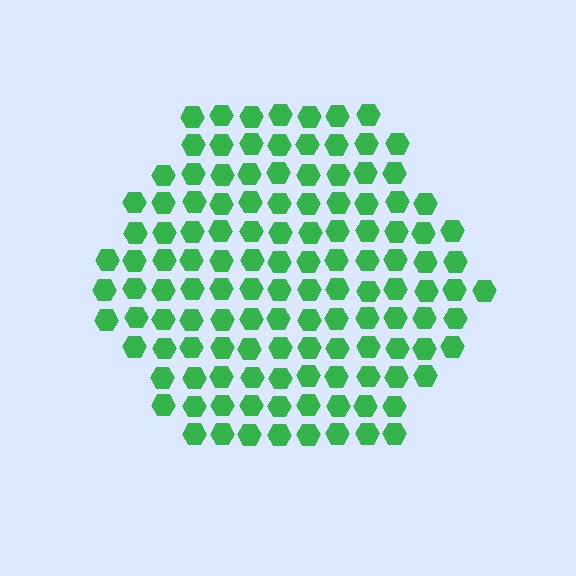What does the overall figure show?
The overall figure shows a hexagon.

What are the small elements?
The small elements are hexagons.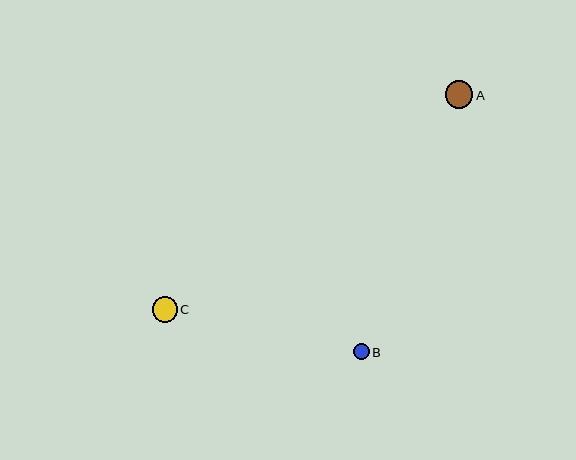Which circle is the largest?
Circle A is the largest with a size of approximately 28 pixels.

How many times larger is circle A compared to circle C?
Circle A is approximately 1.1 times the size of circle C.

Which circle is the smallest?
Circle B is the smallest with a size of approximately 16 pixels.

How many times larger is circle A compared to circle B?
Circle A is approximately 1.7 times the size of circle B.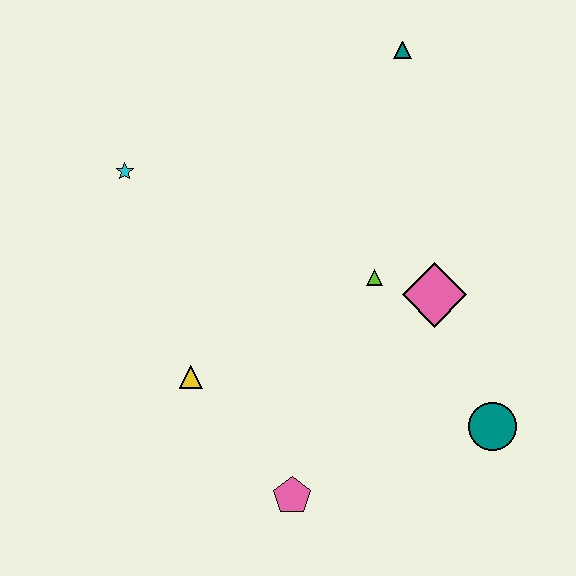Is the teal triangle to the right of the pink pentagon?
Yes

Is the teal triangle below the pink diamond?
No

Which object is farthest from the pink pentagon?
The teal triangle is farthest from the pink pentagon.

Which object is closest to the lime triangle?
The pink diamond is closest to the lime triangle.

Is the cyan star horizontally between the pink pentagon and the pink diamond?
No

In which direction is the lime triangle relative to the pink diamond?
The lime triangle is to the left of the pink diamond.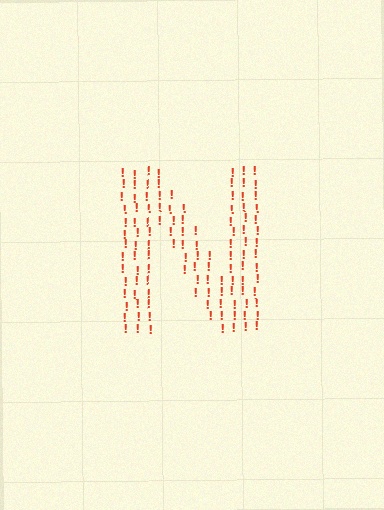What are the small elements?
The small elements are exclamation marks.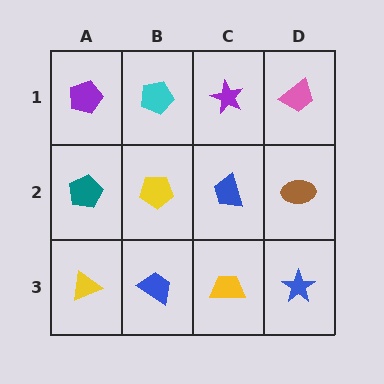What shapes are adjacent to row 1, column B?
A yellow pentagon (row 2, column B), a purple pentagon (row 1, column A), a purple star (row 1, column C).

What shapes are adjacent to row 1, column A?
A teal pentagon (row 2, column A), a cyan pentagon (row 1, column B).